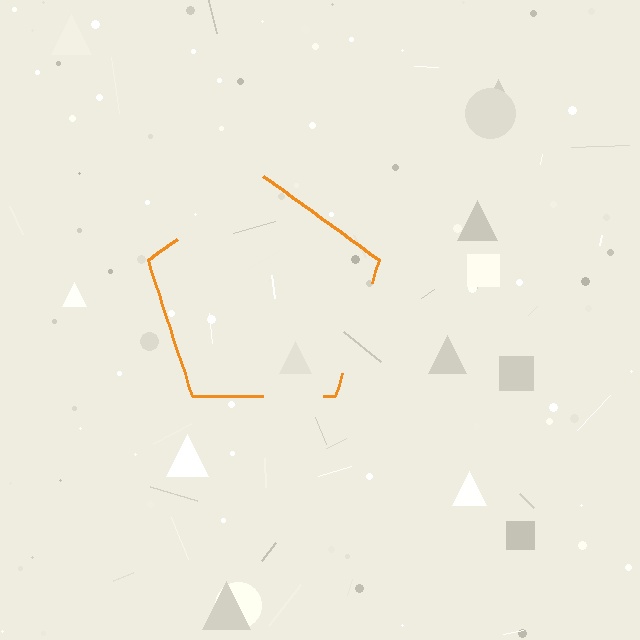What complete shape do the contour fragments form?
The contour fragments form a pentagon.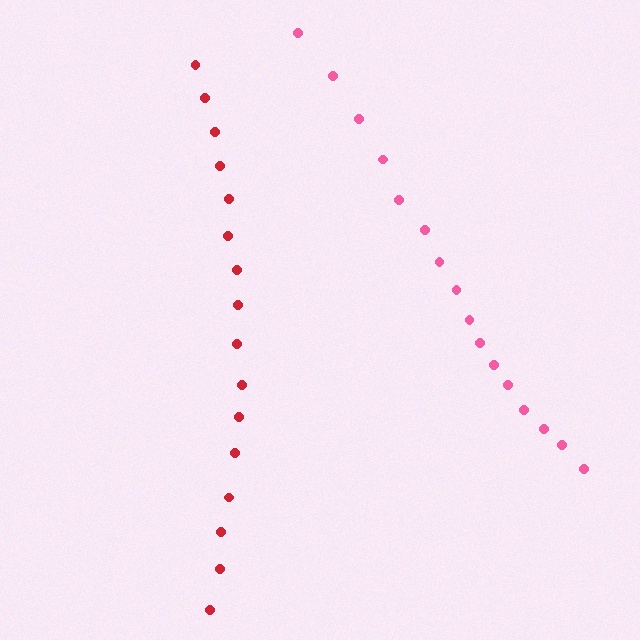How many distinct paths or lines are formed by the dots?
There are 2 distinct paths.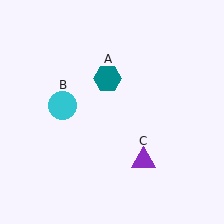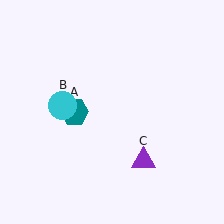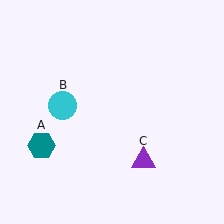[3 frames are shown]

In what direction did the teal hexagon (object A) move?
The teal hexagon (object A) moved down and to the left.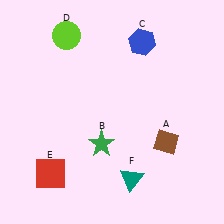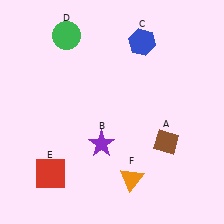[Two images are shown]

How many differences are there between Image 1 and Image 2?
There are 3 differences between the two images.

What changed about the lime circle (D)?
In Image 1, D is lime. In Image 2, it changed to green.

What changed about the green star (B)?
In Image 1, B is green. In Image 2, it changed to purple.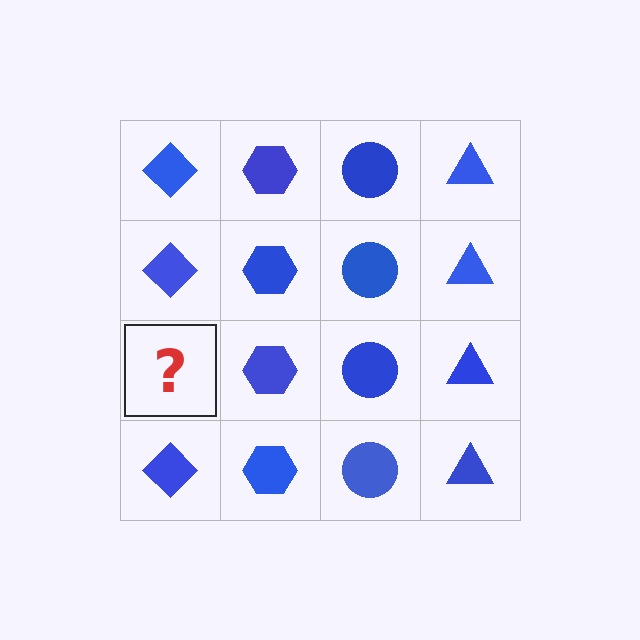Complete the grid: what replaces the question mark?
The question mark should be replaced with a blue diamond.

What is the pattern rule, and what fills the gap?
The rule is that each column has a consistent shape. The gap should be filled with a blue diamond.